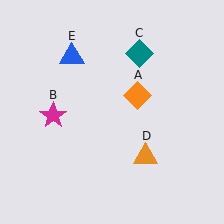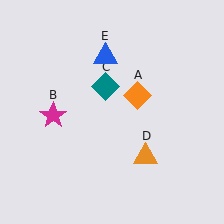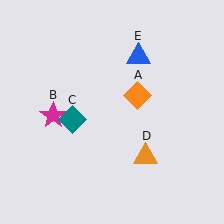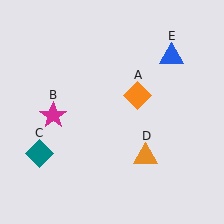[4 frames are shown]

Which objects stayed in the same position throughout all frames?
Orange diamond (object A) and magenta star (object B) and orange triangle (object D) remained stationary.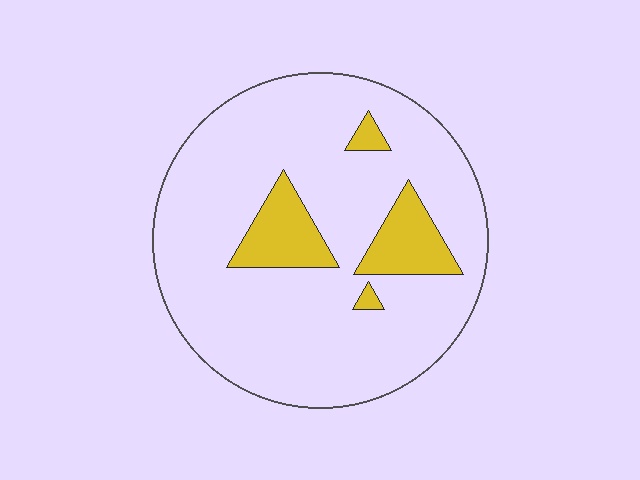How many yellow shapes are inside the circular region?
4.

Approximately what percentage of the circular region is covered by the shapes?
Approximately 15%.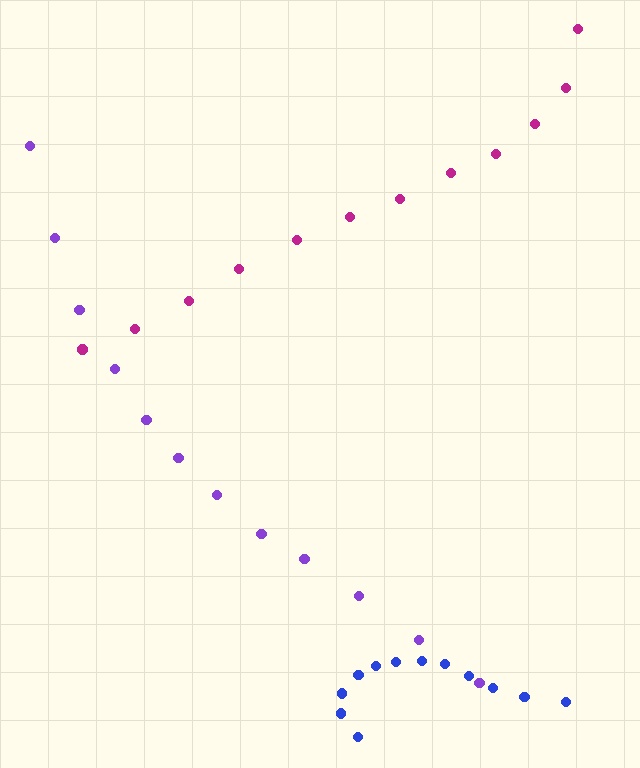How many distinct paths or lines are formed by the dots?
There are 3 distinct paths.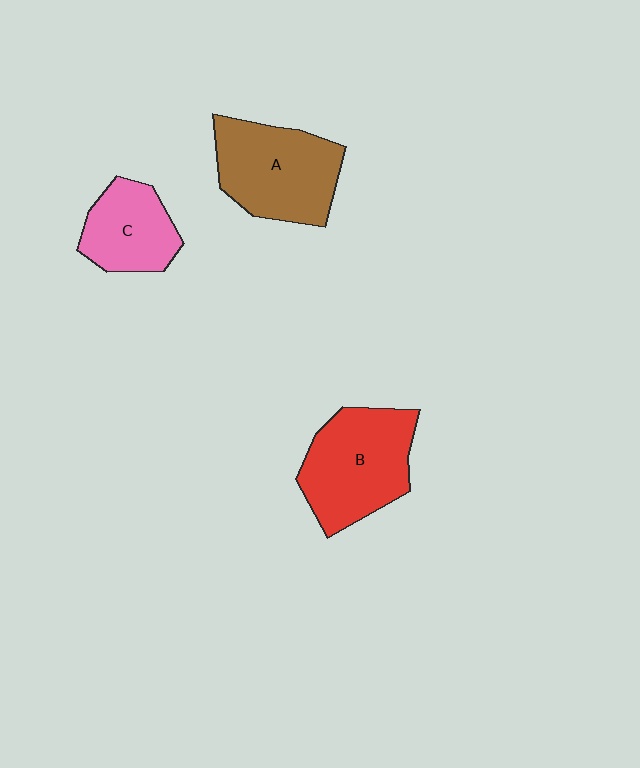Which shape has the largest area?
Shape B (red).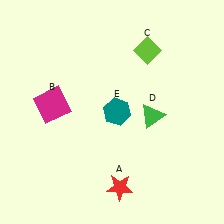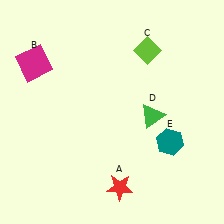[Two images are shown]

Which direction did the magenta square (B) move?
The magenta square (B) moved up.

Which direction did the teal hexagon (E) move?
The teal hexagon (E) moved right.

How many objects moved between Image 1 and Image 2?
2 objects moved between the two images.